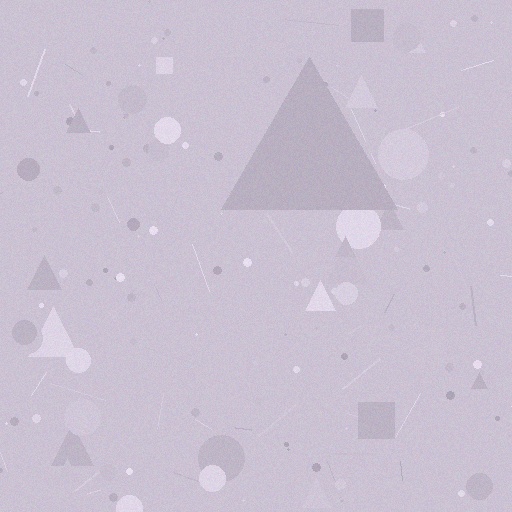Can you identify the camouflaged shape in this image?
The camouflaged shape is a triangle.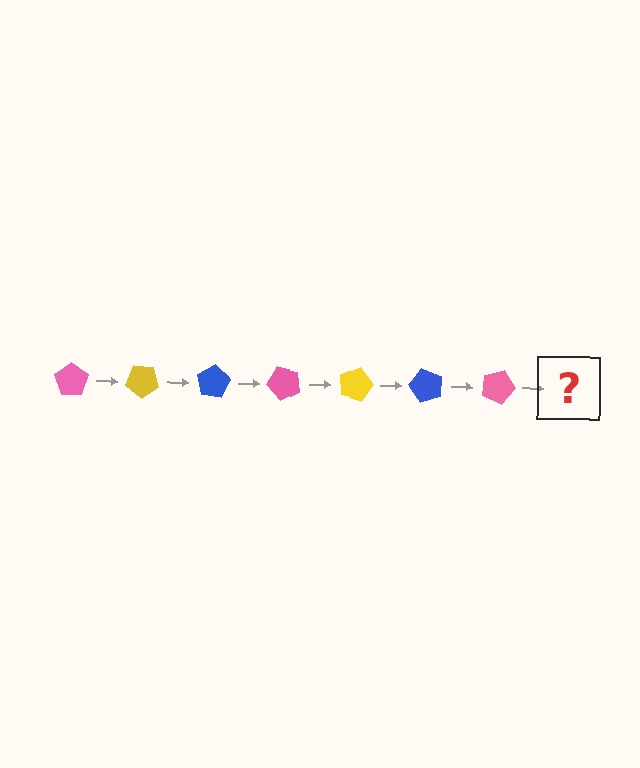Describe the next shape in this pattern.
It should be a yellow pentagon, rotated 280 degrees from the start.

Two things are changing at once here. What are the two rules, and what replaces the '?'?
The two rules are that it rotates 40 degrees each step and the color cycles through pink, yellow, and blue. The '?' should be a yellow pentagon, rotated 280 degrees from the start.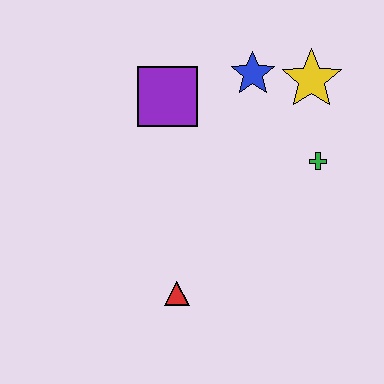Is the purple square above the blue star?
No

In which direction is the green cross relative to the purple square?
The green cross is to the right of the purple square.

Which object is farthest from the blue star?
The red triangle is farthest from the blue star.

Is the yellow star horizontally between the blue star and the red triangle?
No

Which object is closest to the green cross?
The yellow star is closest to the green cross.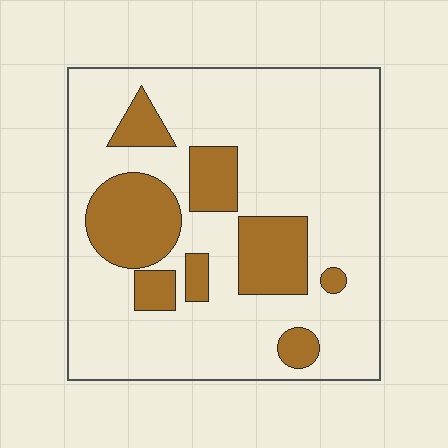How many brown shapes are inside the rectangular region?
8.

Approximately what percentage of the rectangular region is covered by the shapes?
Approximately 25%.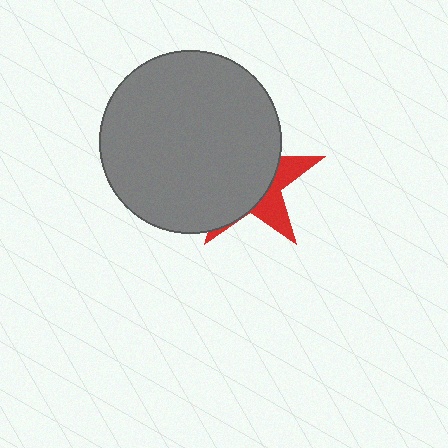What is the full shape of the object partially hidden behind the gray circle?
The partially hidden object is a red star.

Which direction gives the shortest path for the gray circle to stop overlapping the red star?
Moving left gives the shortest separation.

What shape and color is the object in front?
The object in front is a gray circle.